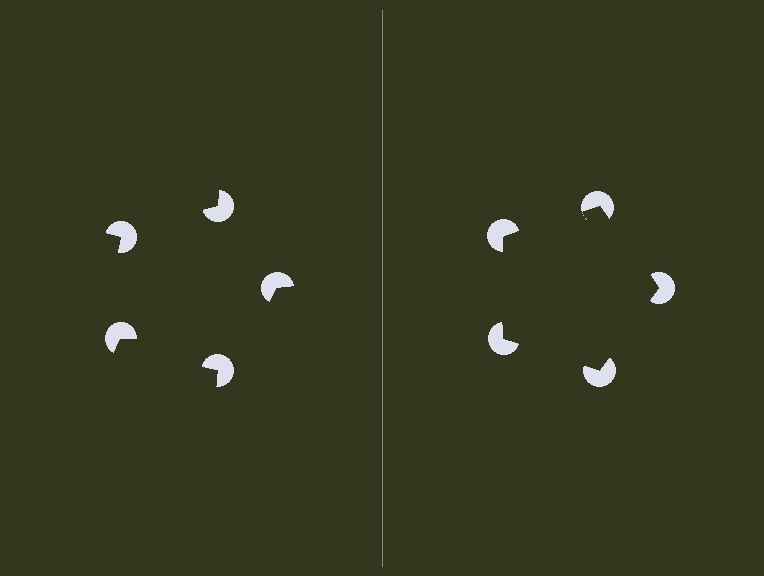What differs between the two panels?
The pac-man discs are positioned identically on both sides; only the wedge orientations differ. On the right they align to a pentagon; on the left they are misaligned.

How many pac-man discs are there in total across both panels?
10 — 5 on each side.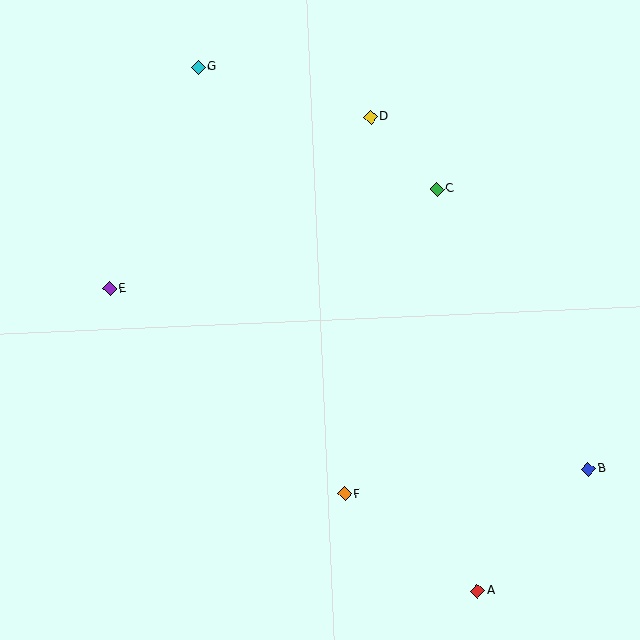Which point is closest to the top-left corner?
Point G is closest to the top-left corner.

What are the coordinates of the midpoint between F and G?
The midpoint between F and G is at (272, 280).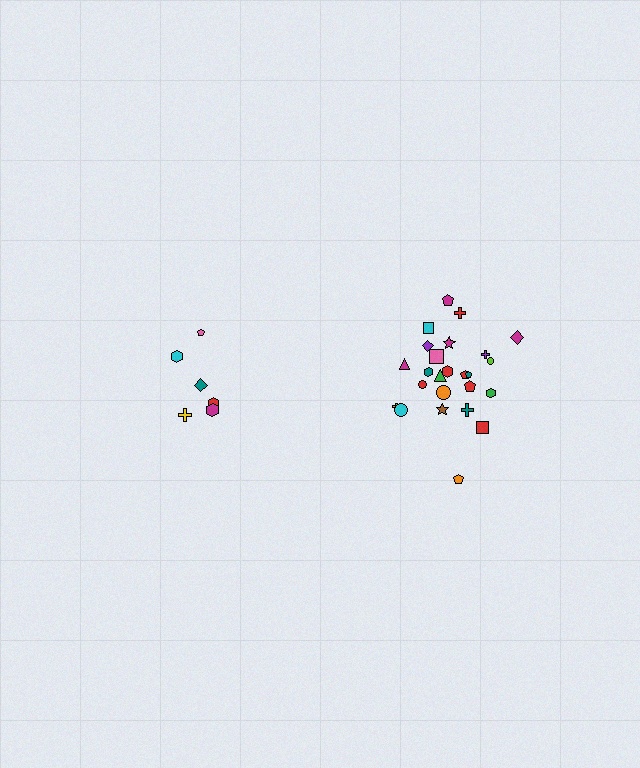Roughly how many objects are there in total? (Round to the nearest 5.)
Roughly 30 objects in total.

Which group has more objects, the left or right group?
The right group.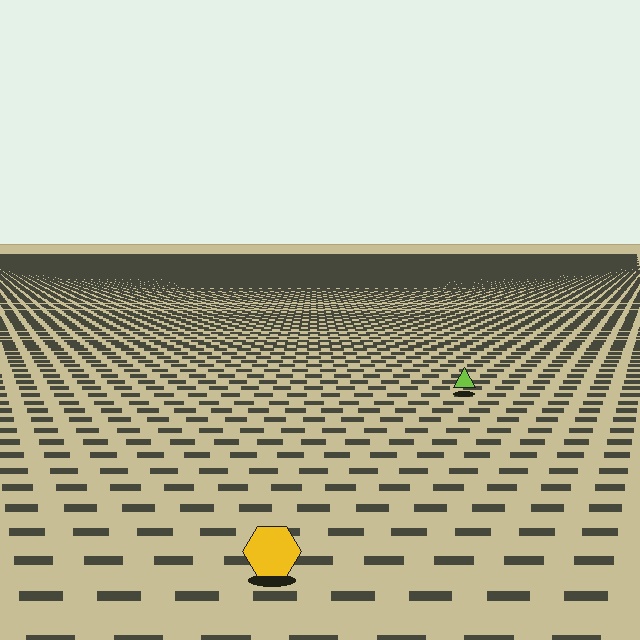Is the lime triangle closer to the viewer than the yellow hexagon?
No. The yellow hexagon is closer — you can tell from the texture gradient: the ground texture is coarser near it.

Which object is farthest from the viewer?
The lime triangle is farthest from the viewer. It appears smaller and the ground texture around it is denser.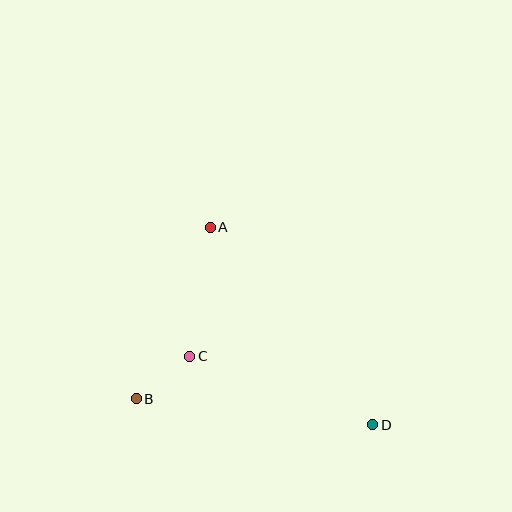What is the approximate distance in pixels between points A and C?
The distance between A and C is approximately 130 pixels.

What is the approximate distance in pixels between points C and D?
The distance between C and D is approximately 195 pixels.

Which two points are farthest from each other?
Points A and D are farthest from each other.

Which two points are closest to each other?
Points B and C are closest to each other.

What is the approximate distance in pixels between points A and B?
The distance between A and B is approximately 187 pixels.